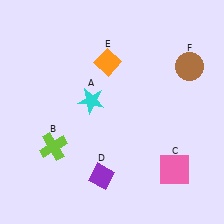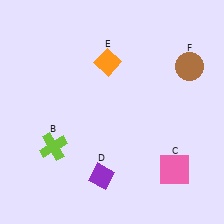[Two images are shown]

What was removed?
The cyan star (A) was removed in Image 2.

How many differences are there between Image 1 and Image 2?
There is 1 difference between the two images.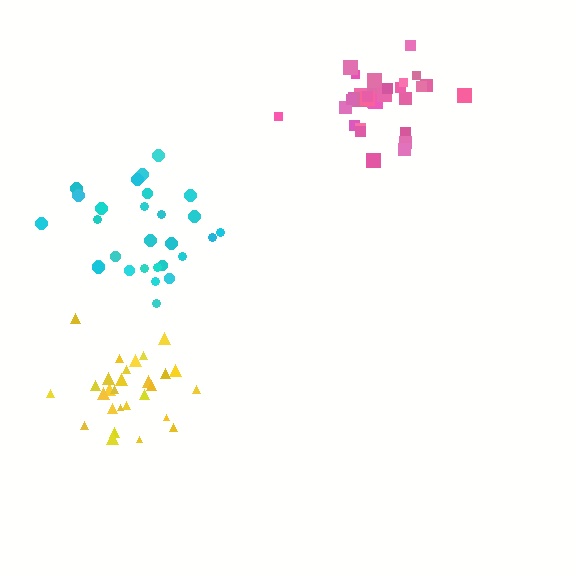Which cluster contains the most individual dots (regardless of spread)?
Pink (31).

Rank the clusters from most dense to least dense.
pink, yellow, cyan.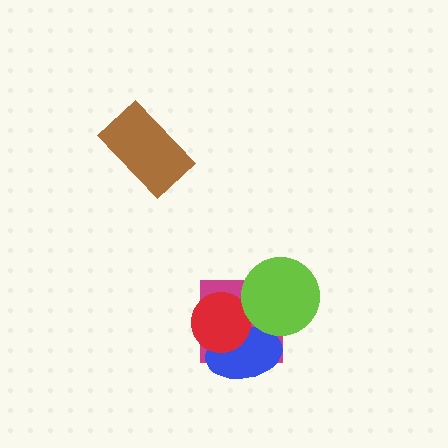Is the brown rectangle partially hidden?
No, no other shape covers it.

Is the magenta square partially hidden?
Yes, it is partially covered by another shape.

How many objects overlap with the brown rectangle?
0 objects overlap with the brown rectangle.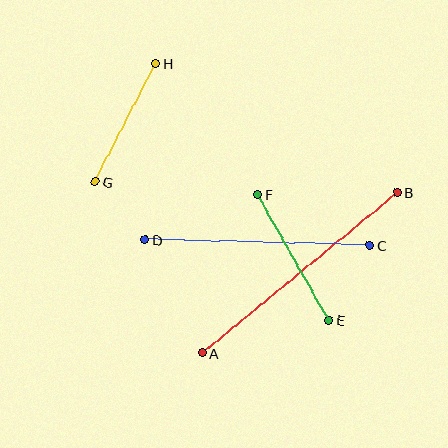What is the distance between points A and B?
The distance is approximately 253 pixels.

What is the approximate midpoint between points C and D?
The midpoint is at approximately (257, 242) pixels.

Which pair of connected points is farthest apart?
Points A and B are farthest apart.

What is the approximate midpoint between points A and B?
The midpoint is at approximately (300, 273) pixels.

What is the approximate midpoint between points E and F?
The midpoint is at approximately (294, 258) pixels.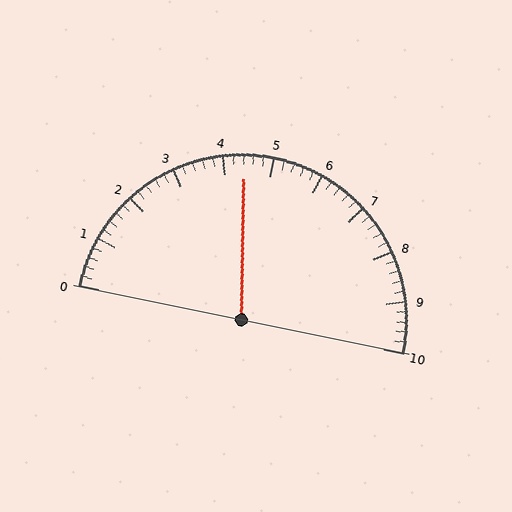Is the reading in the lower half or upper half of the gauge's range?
The reading is in the lower half of the range (0 to 10).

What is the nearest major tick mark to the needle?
The nearest major tick mark is 4.